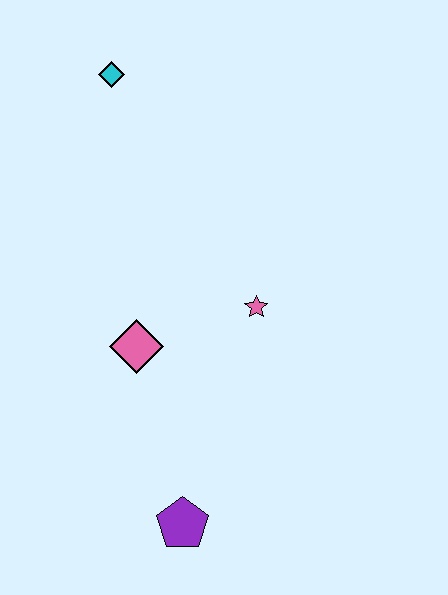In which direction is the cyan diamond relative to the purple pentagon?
The cyan diamond is above the purple pentagon.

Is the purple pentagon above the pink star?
No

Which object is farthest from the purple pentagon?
The cyan diamond is farthest from the purple pentagon.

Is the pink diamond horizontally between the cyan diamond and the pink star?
Yes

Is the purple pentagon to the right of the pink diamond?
Yes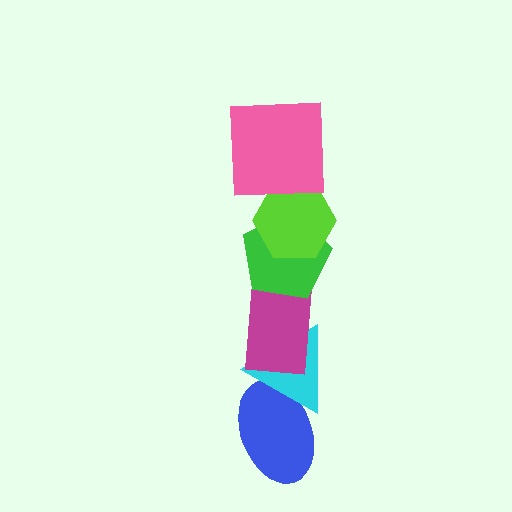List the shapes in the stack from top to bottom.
From top to bottom: the pink square, the lime hexagon, the green pentagon, the magenta rectangle, the cyan triangle, the blue ellipse.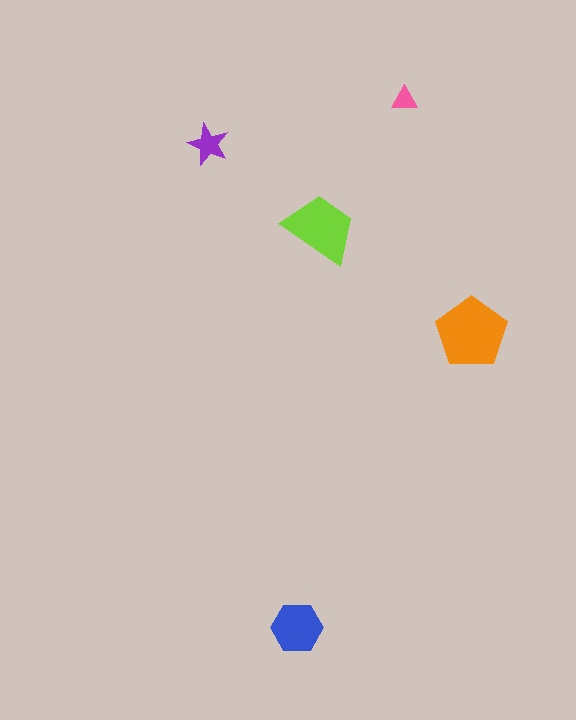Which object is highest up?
The pink triangle is topmost.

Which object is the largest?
The orange pentagon.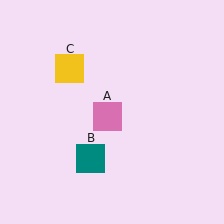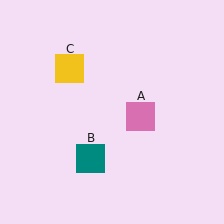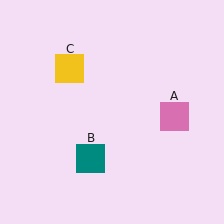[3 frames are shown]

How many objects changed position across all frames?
1 object changed position: pink square (object A).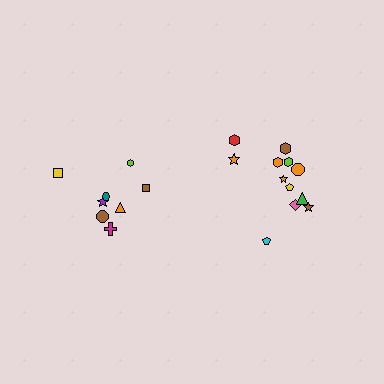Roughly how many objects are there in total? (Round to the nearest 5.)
Roughly 20 objects in total.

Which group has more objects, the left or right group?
The right group.